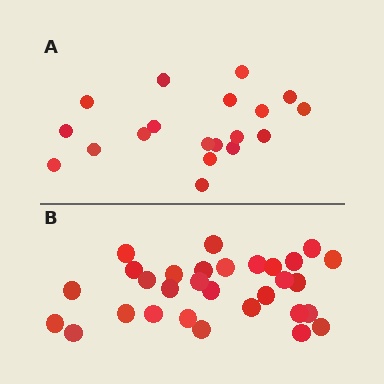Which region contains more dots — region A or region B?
Region B (the bottom region) has more dots.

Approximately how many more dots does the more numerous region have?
Region B has roughly 12 or so more dots than region A.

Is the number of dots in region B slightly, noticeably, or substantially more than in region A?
Region B has substantially more. The ratio is roughly 1.6 to 1.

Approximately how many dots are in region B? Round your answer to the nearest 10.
About 30 dots.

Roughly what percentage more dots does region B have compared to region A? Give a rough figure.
About 60% more.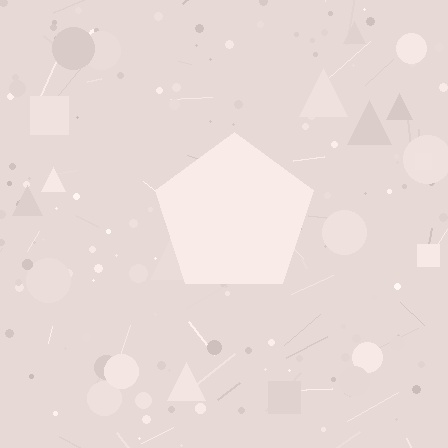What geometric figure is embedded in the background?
A pentagon is embedded in the background.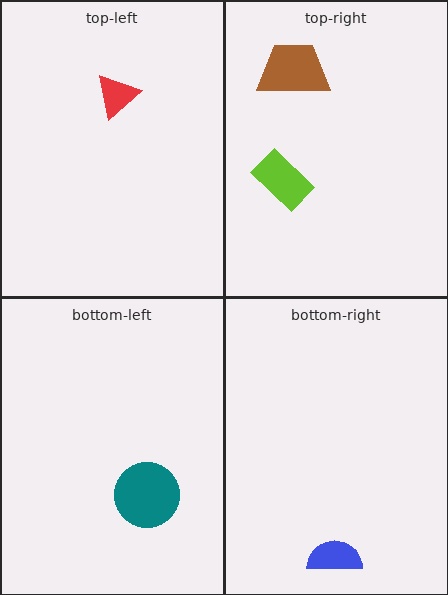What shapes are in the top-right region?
The lime rectangle, the brown trapezoid.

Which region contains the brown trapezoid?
The top-right region.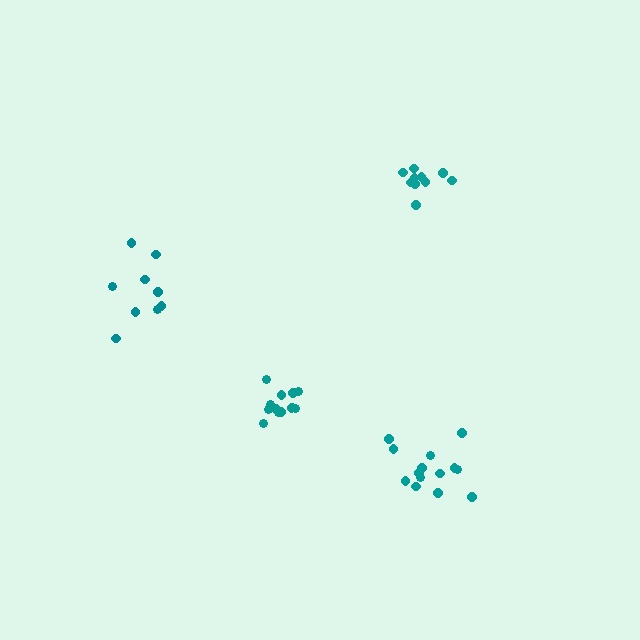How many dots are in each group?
Group 1: 10 dots, Group 2: 14 dots, Group 3: 13 dots, Group 4: 9 dots (46 total).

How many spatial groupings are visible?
There are 4 spatial groupings.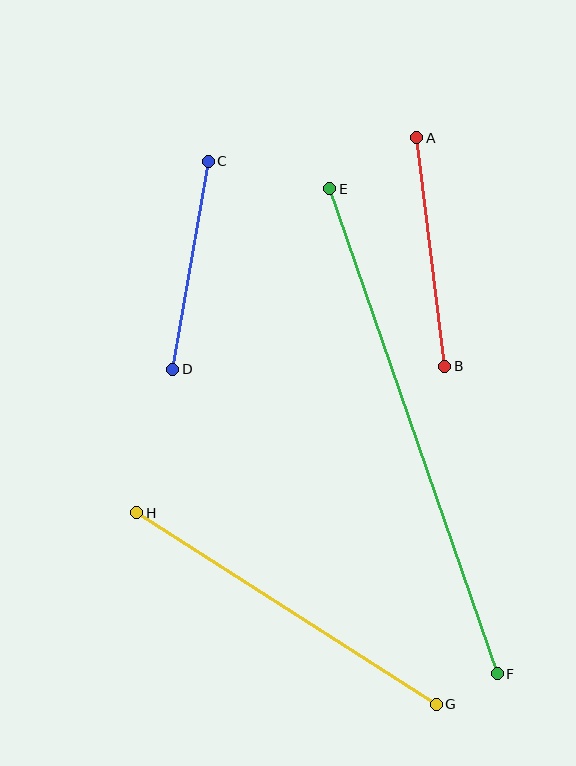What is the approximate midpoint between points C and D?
The midpoint is at approximately (190, 265) pixels.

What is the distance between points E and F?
The distance is approximately 513 pixels.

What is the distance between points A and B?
The distance is approximately 230 pixels.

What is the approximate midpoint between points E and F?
The midpoint is at approximately (414, 431) pixels.